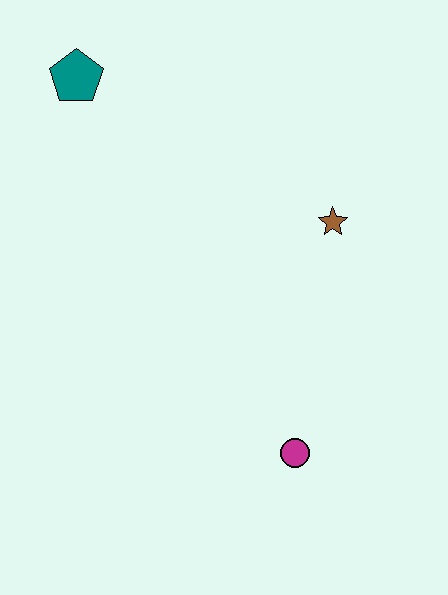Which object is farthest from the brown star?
The teal pentagon is farthest from the brown star.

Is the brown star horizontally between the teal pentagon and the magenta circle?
No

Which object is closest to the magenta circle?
The brown star is closest to the magenta circle.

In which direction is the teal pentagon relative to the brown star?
The teal pentagon is to the left of the brown star.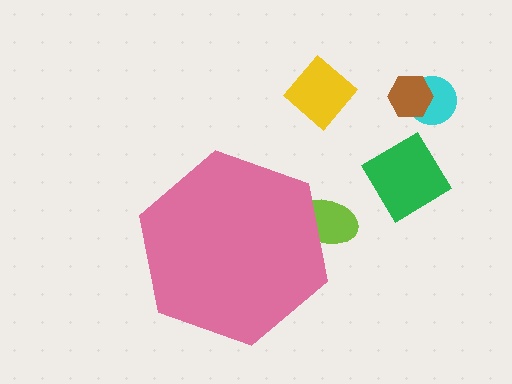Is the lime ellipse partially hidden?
Yes, the lime ellipse is partially hidden behind the pink hexagon.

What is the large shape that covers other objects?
A pink hexagon.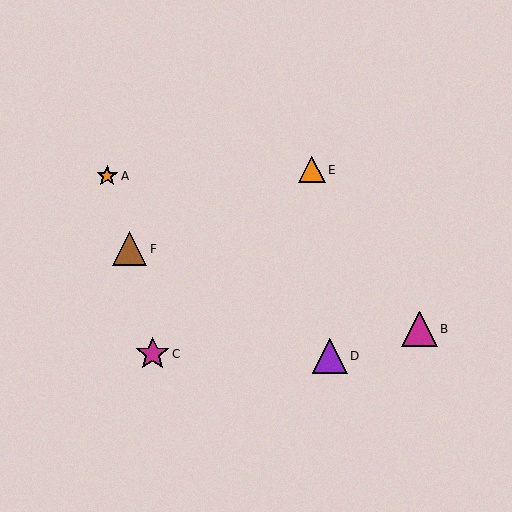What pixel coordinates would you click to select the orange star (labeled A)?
Click at (107, 176) to select the orange star A.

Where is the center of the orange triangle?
The center of the orange triangle is at (312, 170).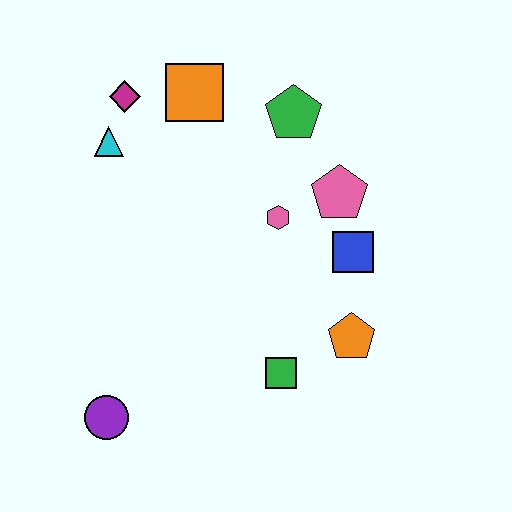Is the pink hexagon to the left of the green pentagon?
Yes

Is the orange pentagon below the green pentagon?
Yes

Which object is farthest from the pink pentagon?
The purple circle is farthest from the pink pentagon.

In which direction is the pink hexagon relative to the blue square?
The pink hexagon is to the left of the blue square.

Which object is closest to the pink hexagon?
The pink pentagon is closest to the pink hexagon.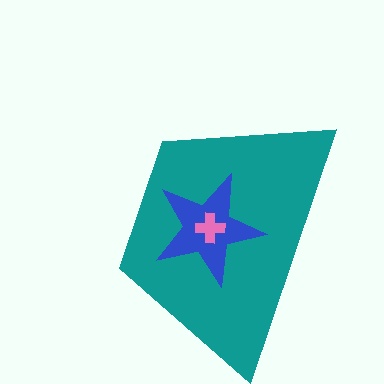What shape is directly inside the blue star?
The pink cross.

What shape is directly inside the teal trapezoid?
The blue star.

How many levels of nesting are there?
3.